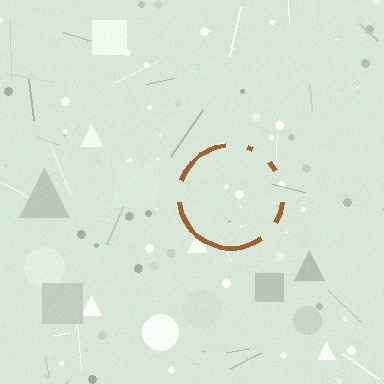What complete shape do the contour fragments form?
The contour fragments form a circle.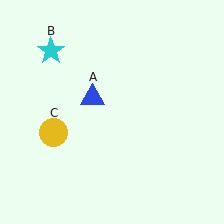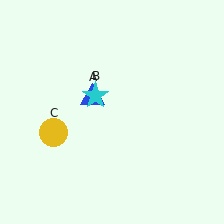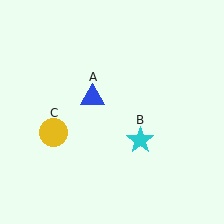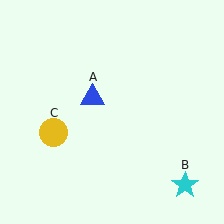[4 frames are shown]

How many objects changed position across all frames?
1 object changed position: cyan star (object B).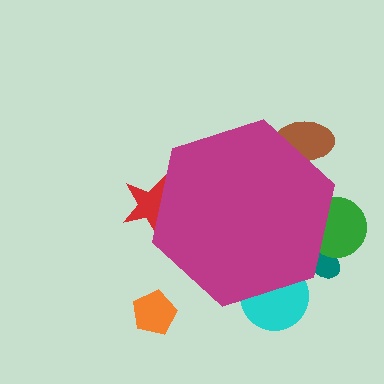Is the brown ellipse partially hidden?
Yes, the brown ellipse is partially hidden behind the magenta hexagon.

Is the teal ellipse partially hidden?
Yes, the teal ellipse is partially hidden behind the magenta hexagon.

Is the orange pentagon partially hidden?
No, the orange pentagon is fully visible.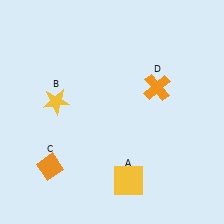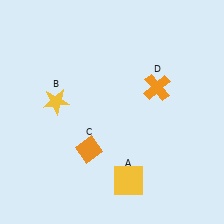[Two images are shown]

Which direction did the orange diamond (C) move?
The orange diamond (C) moved right.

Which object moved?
The orange diamond (C) moved right.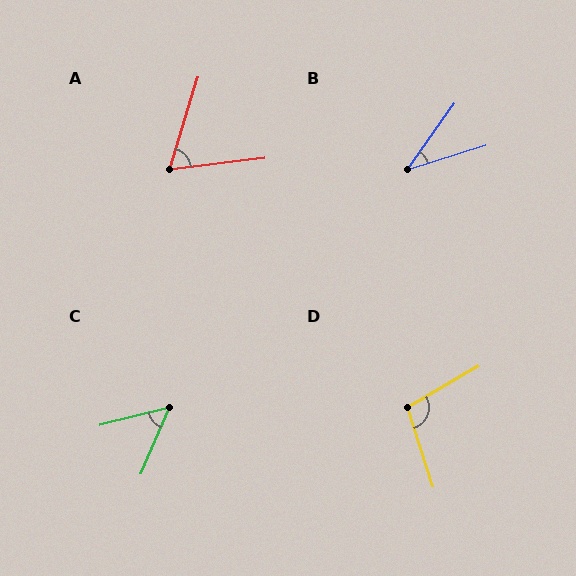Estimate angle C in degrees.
Approximately 53 degrees.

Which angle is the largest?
D, at approximately 102 degrees.